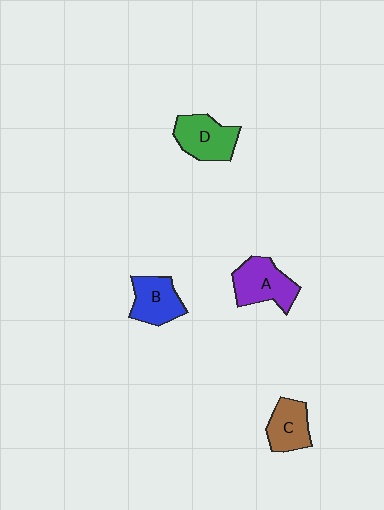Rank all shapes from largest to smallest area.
From largest to smallest: A (purple), D (green), B (blue), C (brown).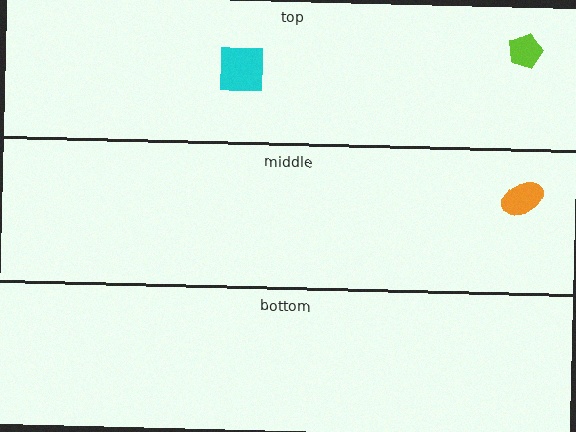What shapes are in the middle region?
The orange ellipse.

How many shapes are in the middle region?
1.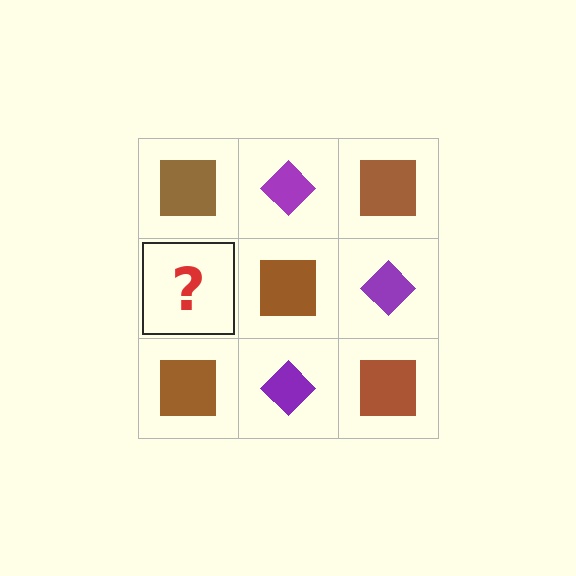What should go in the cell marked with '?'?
The missing cell should contain a purple diamond.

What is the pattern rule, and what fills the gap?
The rule is that it alternates brown square and purple diamond in a checkerboard pattern. The gap should be filled with a purple diamond.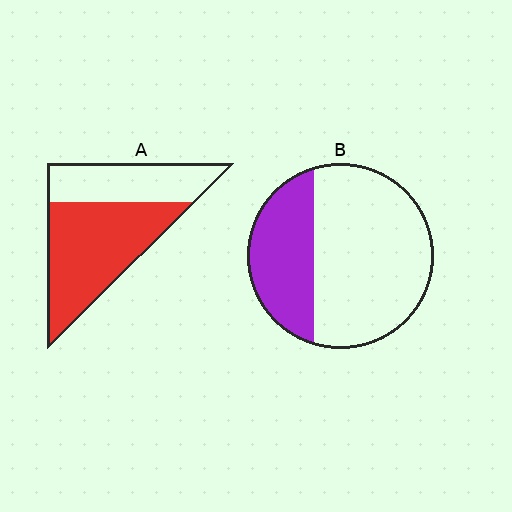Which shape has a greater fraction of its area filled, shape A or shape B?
Shape A.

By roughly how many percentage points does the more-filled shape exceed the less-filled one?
By roughly 30 percentage points (A over B).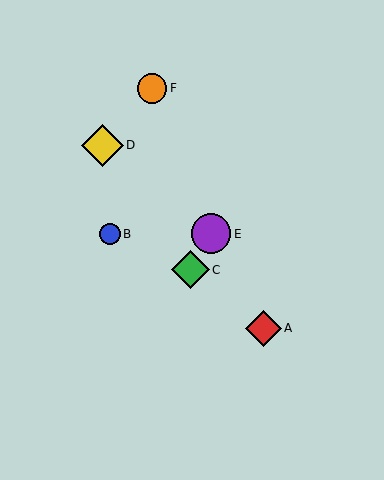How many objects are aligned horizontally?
2 objects (B, E) are aligned horizontally.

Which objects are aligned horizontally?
Objects B, E are aligned horizontally.